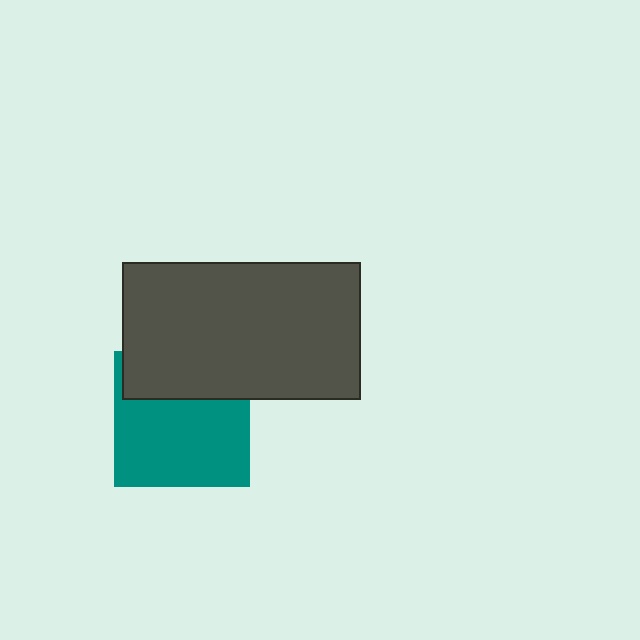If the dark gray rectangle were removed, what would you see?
You would see the complete teal square.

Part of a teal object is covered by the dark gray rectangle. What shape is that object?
It is a square.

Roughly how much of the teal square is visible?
Most of it is visible (roughly 67%).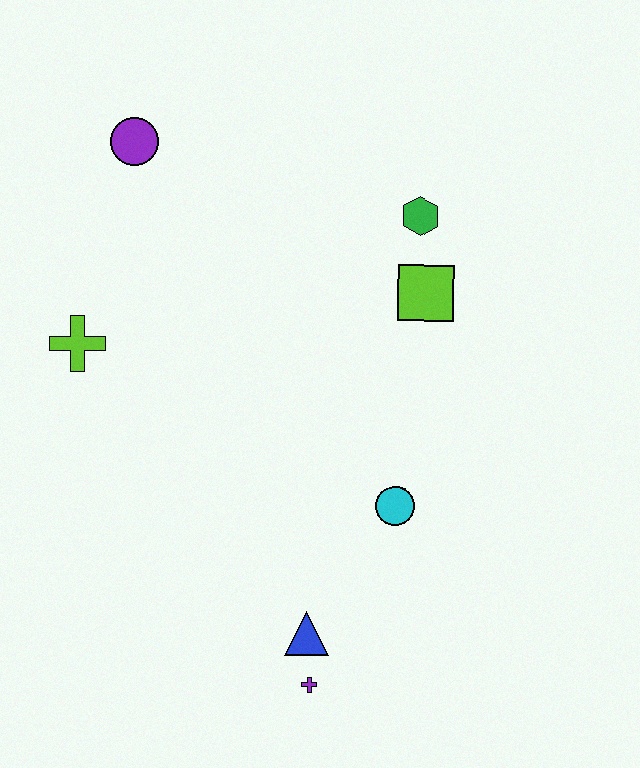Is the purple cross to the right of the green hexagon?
No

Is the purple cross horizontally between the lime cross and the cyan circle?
Yes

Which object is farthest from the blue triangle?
The purple circle is farthest from the blue triangle.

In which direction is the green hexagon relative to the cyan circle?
The green hexagon is above the cyan circle.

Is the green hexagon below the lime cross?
No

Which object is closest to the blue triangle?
The purple cross is closest to the blue triangle.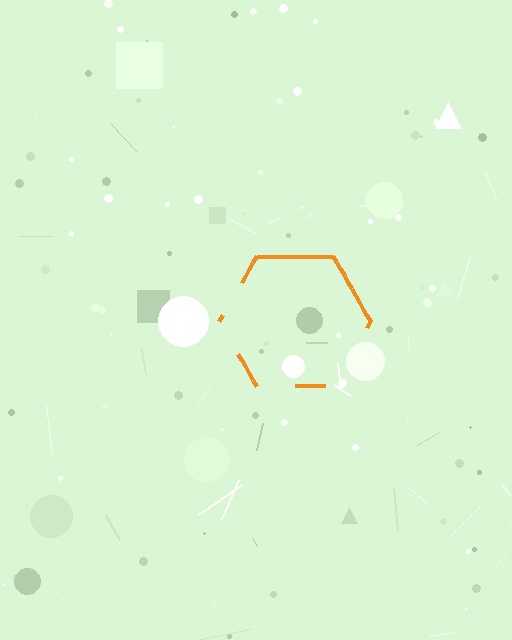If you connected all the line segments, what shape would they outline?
They would outline a hexagon.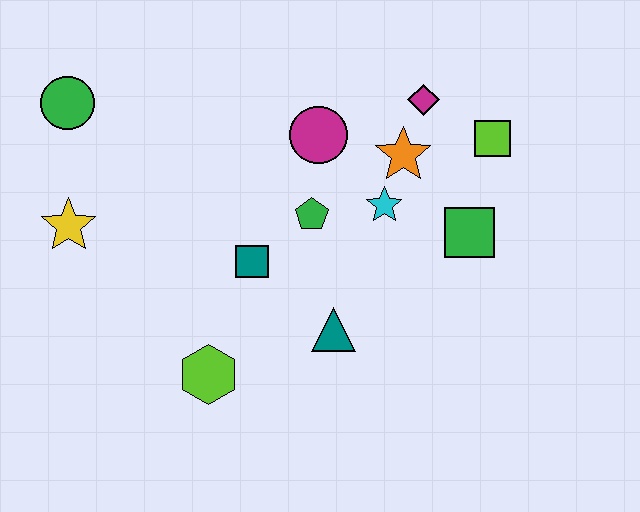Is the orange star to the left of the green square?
Yes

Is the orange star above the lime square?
No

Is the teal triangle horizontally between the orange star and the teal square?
Yes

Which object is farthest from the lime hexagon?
The lime square is farthest from the lime hexagon.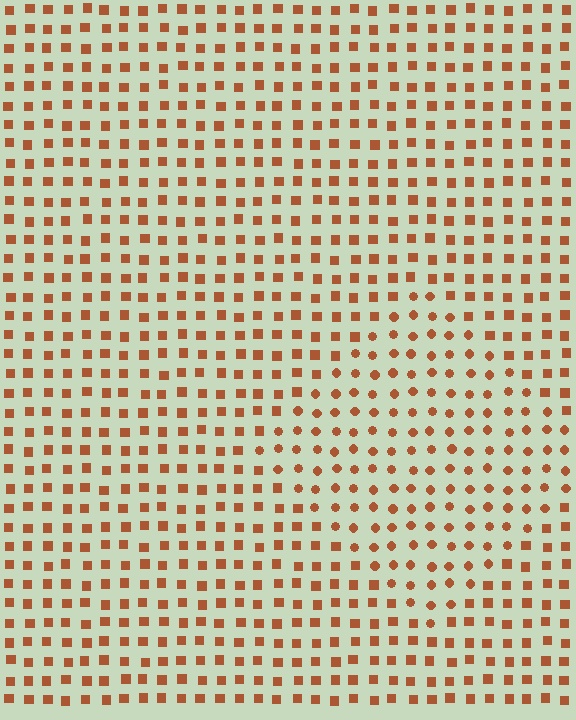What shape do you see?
I see a diamond.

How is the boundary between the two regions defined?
The boundary is defined by a change in element shape: circles inside vs. squares outside. All elements share the same color and spacing.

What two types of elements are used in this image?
The image uses circles inside the diamond region and squares outside it.